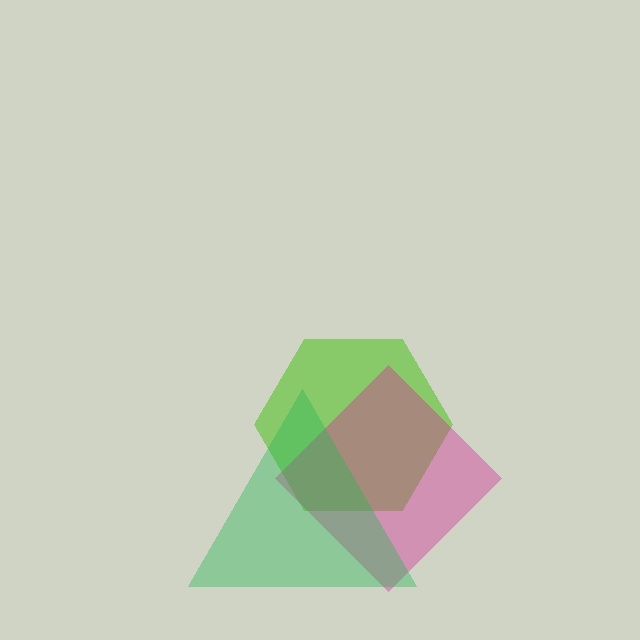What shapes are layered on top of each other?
The layered shapes are: a lime hexagon, a magenta diamond, a green triangle.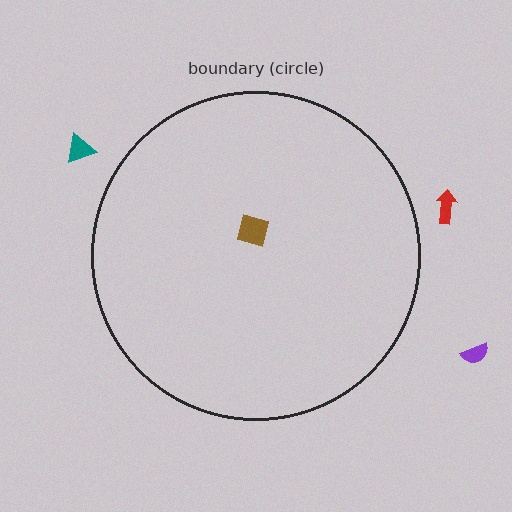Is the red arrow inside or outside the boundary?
Outside.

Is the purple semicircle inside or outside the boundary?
Outside.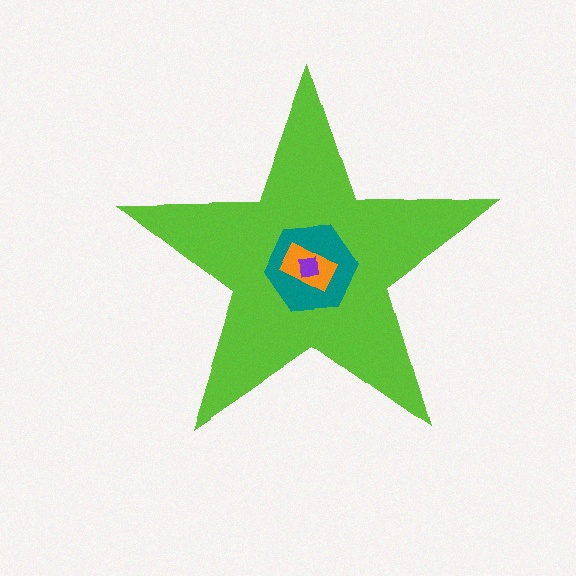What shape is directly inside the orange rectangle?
The purple square.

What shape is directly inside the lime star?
The teal hexagon.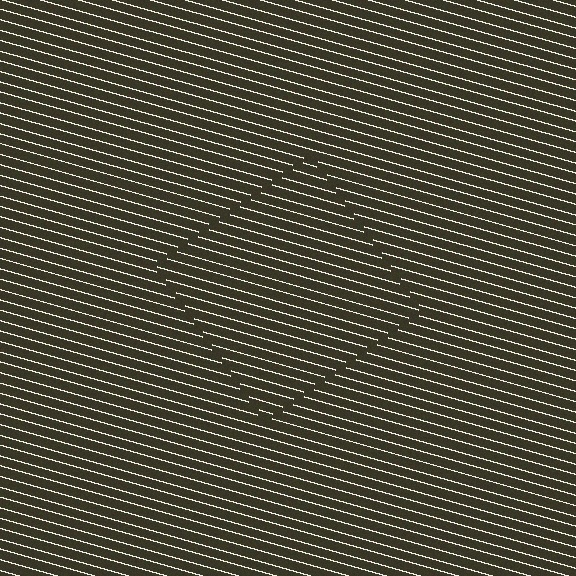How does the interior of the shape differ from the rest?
The interior of the shape contains the same grating, shifted by half a period — the contour is defined by the phase discontinuity where line-ends from the inner and outer gratings abut.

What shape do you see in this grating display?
An illusory square. The interior of the shape contains the same grating, shifted by half a period — the contour is defined by the phase discontinuity where line-ends from the inner and outer gratings abut.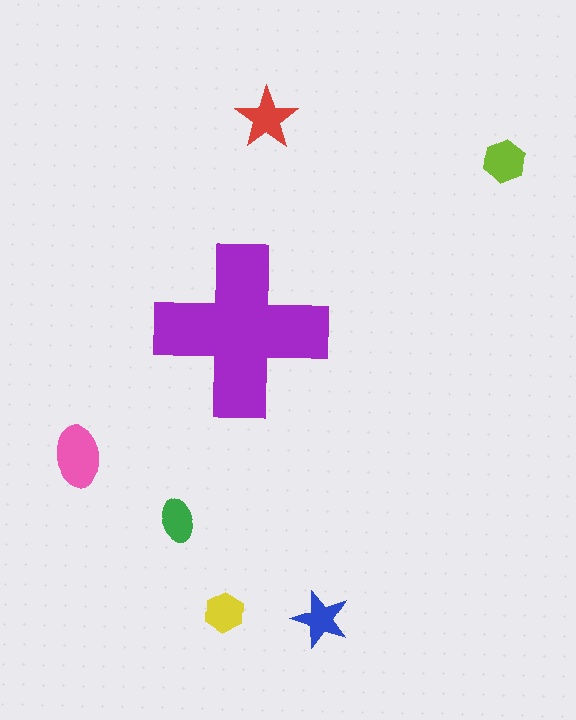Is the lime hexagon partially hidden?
No, the lime hexagon is fully visible.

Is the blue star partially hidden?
No, the blue star is fully visible.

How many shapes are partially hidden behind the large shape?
0 shapes are partially hidden.